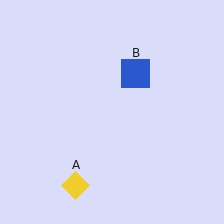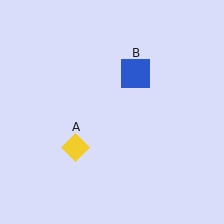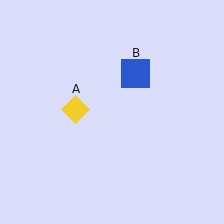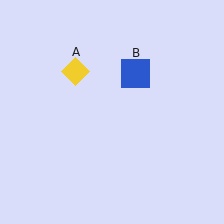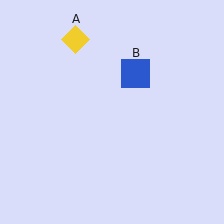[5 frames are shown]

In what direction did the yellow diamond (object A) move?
The yellow diamond (object A) moved up.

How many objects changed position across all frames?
1 object changed position: yellow diamond (object A).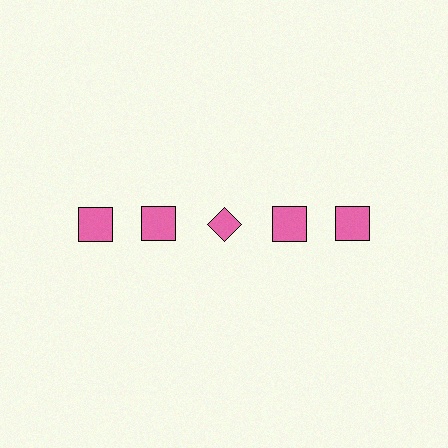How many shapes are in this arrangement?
There are 5 shapes arranged in a grid pattern.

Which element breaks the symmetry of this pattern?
The pink diamond in the top row, center column breaks the symmetry. All other shapes are pink squares.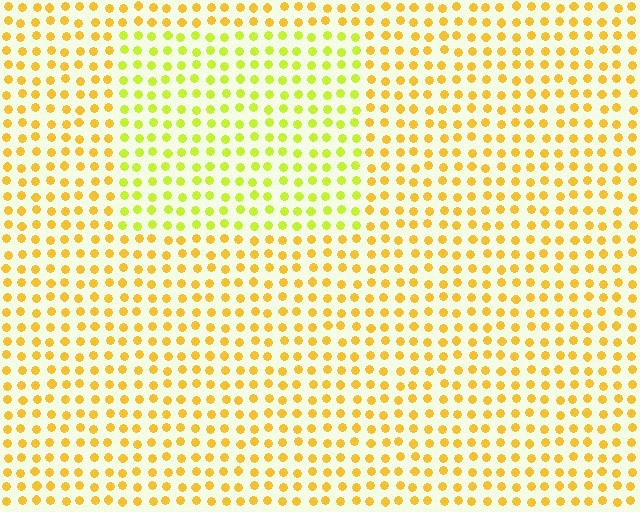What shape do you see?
I see a rectangle.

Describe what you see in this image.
The image is filled with small yellow elements in a uniform arrangement. A rectangle-shaped region is visible where the elements are tinted to a slightly different hue, forming a subtle color boundary.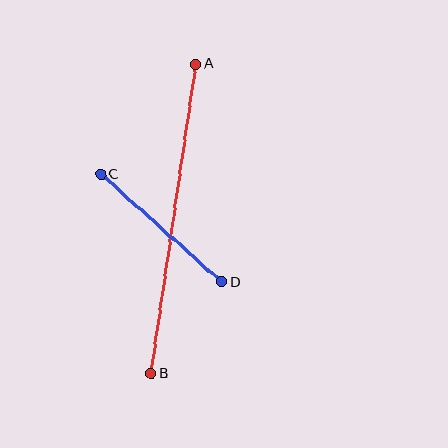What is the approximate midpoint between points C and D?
The midpoint is at approximately (161, 228) pixels.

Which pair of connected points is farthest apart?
Points A and B are farthest apart.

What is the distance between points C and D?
The distance is approximately 161 pixels.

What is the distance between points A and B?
The distance is approximately 312 pixels.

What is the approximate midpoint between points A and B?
The midpoint is at approximately (174, 219) pixels.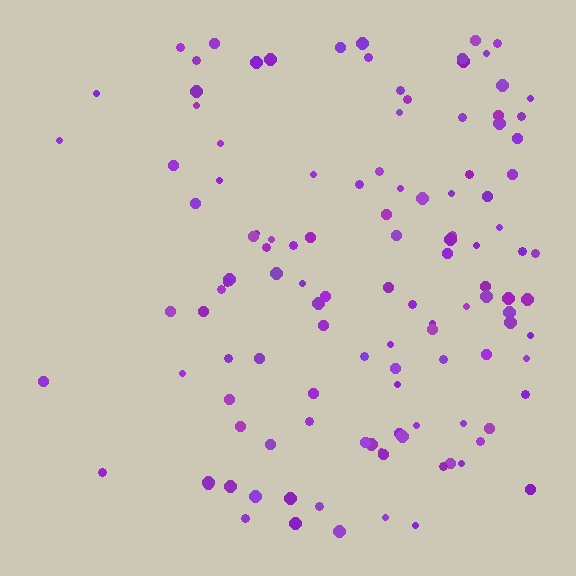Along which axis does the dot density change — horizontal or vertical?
Horizontal.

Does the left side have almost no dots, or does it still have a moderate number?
Still a moderate number, just noticeably fewer than the right.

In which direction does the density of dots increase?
From left to right, with the right side densest.